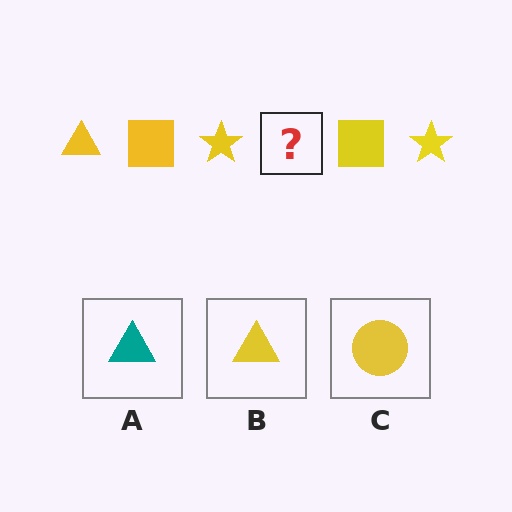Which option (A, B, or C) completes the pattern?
B.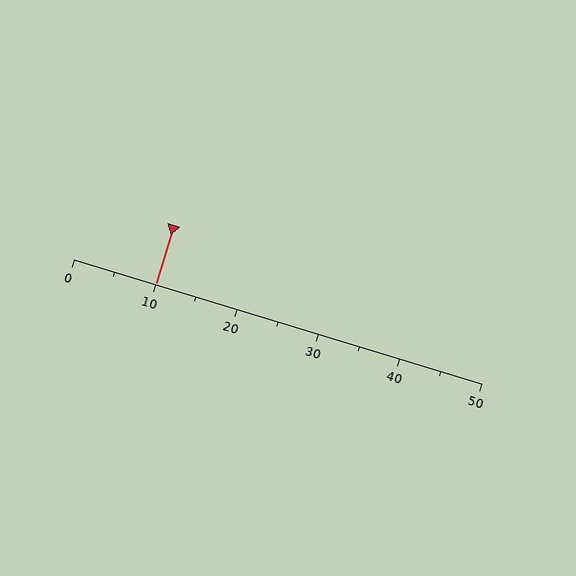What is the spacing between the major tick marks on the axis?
The major ticks are spaced 10 apart.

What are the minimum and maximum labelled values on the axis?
The axis runs from 0 to 50.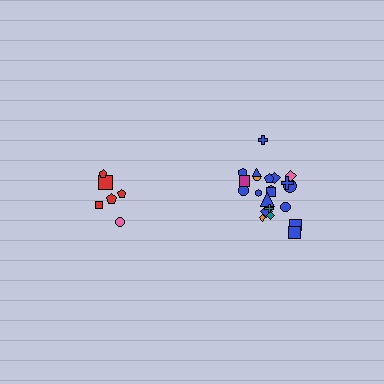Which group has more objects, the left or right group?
The right group.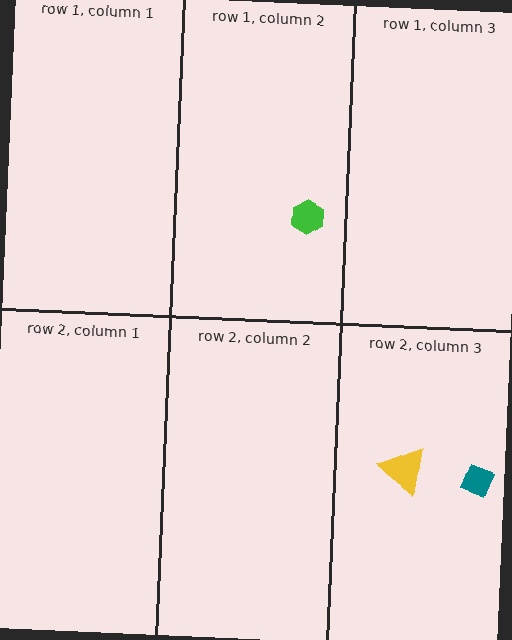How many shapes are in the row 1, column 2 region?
1.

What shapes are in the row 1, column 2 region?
The green hexagon.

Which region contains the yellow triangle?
The row 2, column 3 region.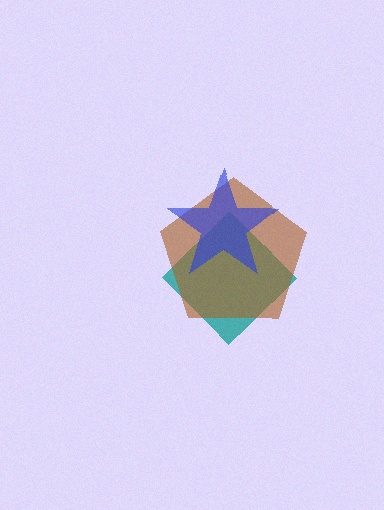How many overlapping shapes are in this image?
There are 3 overlapping shapes in the image.